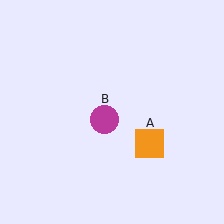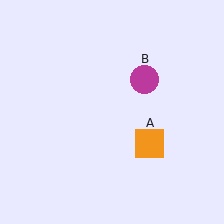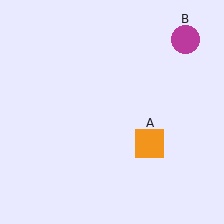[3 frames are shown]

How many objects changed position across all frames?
1 object changed position: magenta circle (object B).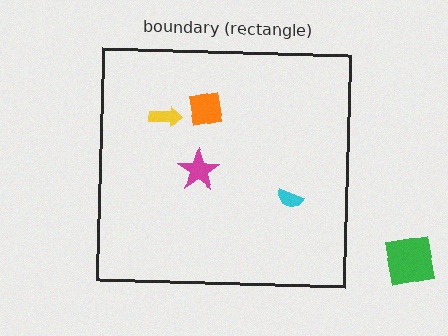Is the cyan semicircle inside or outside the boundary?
Inside.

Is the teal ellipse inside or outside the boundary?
Outside.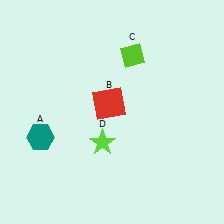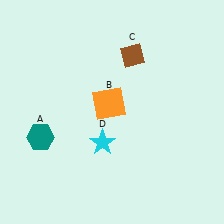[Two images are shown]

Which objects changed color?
B changed from red to orange. C changed from lime to brown. D changed from lime to cyan.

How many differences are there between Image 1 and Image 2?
There are 3 differences between the two images.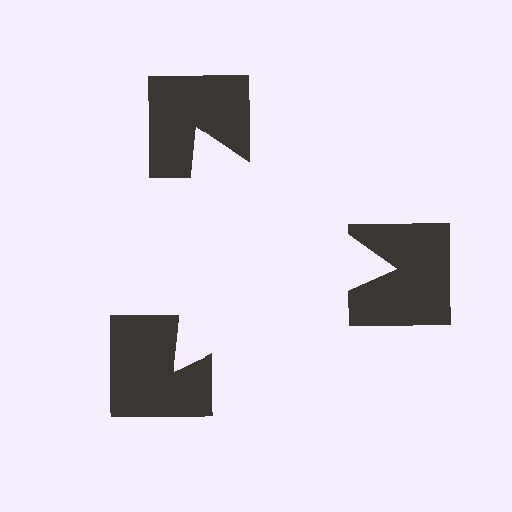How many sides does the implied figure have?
3 sides.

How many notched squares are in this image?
There are 3 — one at each vertex of the illusory triangle.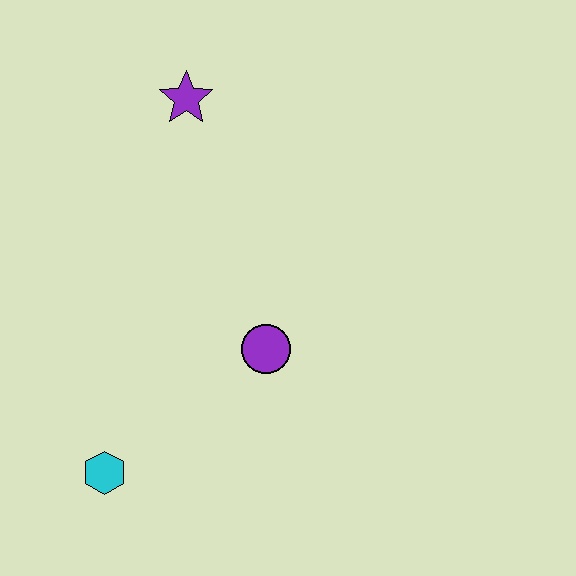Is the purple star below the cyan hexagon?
No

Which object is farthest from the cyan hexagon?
The purple star is farthest from the cyan hexagon.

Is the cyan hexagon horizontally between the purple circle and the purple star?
No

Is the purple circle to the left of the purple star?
No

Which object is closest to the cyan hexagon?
The purple circle is closest to the cyan hexagon.